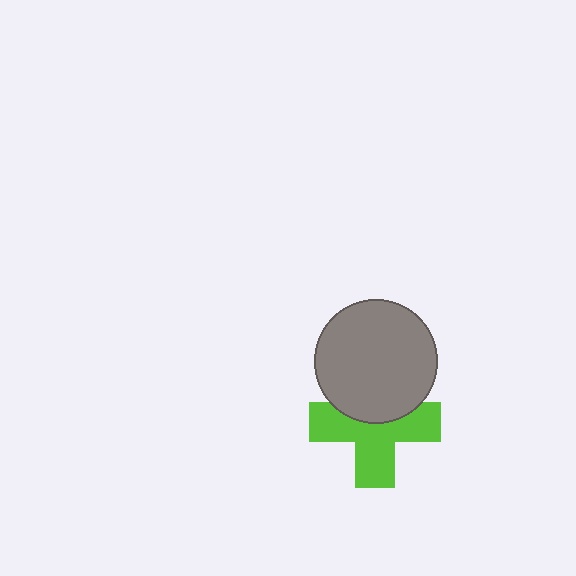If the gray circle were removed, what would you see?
You would see the complete lime cross.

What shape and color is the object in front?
The object in front is a gray circle.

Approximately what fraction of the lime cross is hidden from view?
Roughly 37% of the lime cross is hidden behind the gray circle.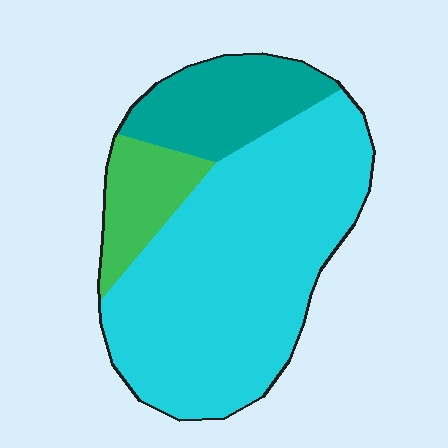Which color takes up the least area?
Green, at roughly 10%.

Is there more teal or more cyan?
Cyan.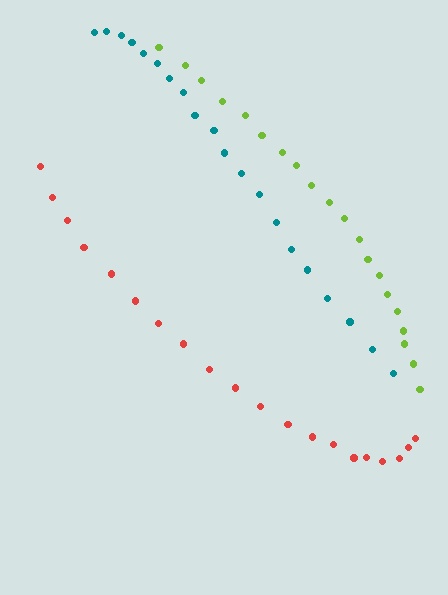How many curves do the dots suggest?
There are 3 distinct paths.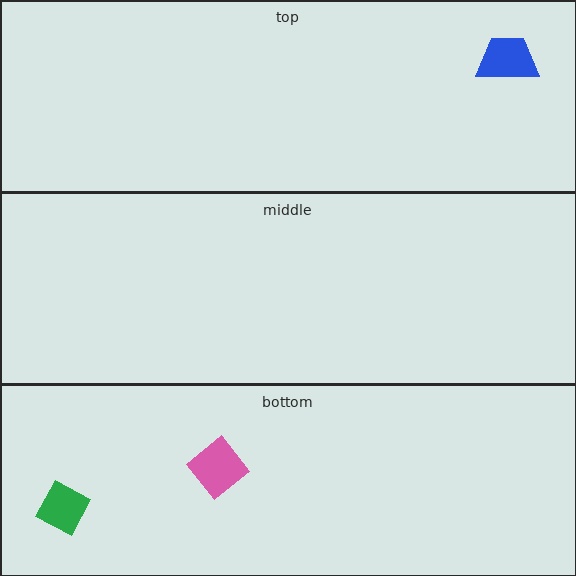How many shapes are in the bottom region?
2.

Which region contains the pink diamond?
The bottom region.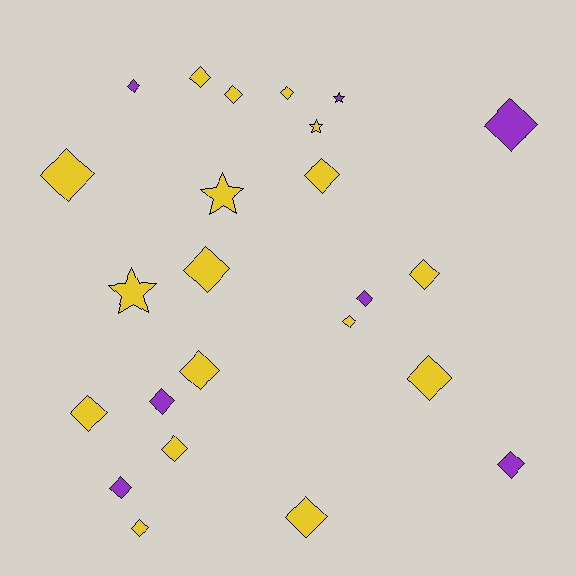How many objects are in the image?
There are 24 objects.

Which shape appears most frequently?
Diamond, with 20 objects.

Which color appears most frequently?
Yellow, with 17 objects.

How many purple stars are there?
There is 1 purple star.